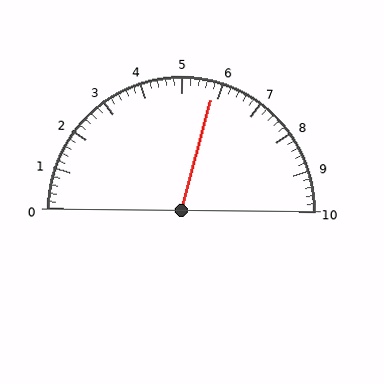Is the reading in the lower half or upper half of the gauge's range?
The reading is in the upper half of the range (0 to 10).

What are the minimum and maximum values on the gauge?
The gauge ranges from 0 to 10.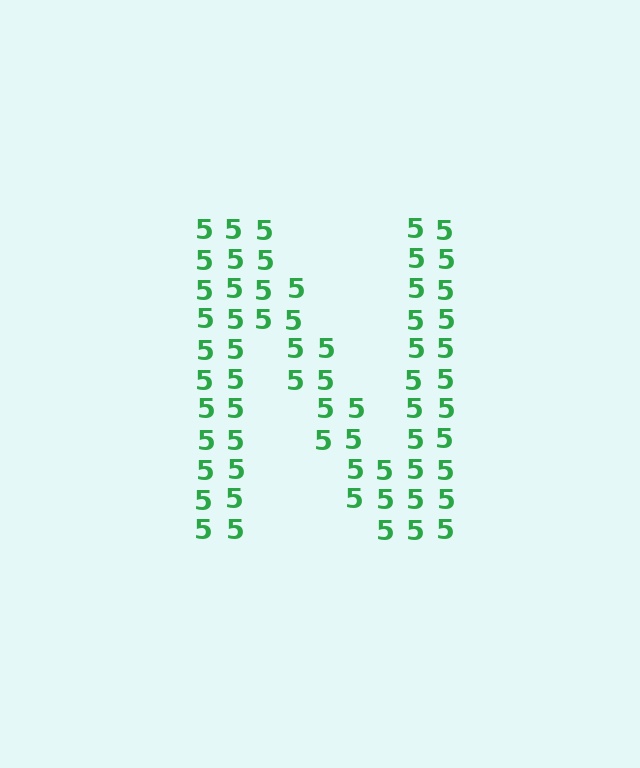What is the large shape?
The large shape is the letter N.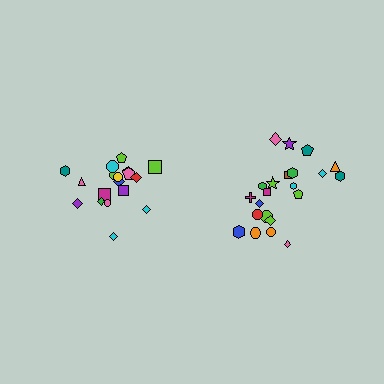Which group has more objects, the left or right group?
The right group.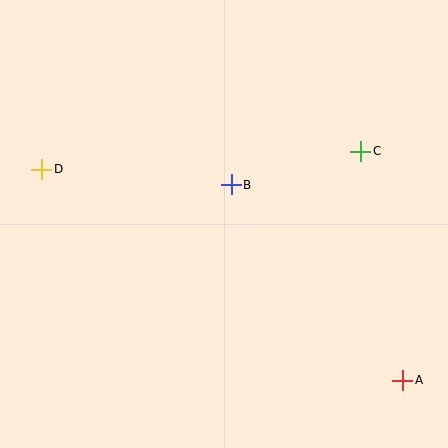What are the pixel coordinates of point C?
Point C is at (361, 151).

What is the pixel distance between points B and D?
The distance between B and D is 190 pixels.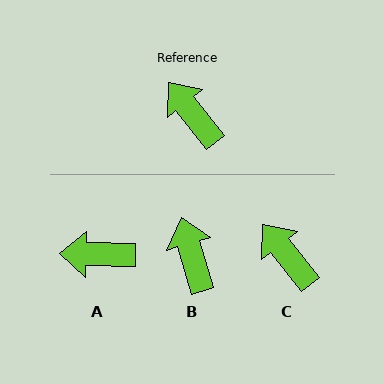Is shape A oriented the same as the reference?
No, it is off by about 50 degrees.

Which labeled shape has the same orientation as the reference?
C.